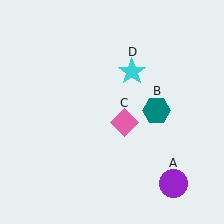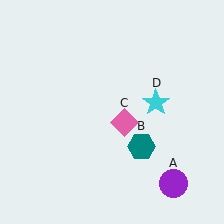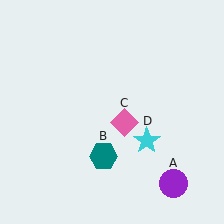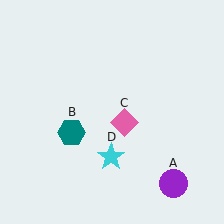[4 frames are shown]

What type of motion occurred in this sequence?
The teal hexagon (object B), cyan star (object D) rotated clockwise around the center of the scene.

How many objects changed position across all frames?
2 objects changed position: teal hexagon (object B), cyan star (object D).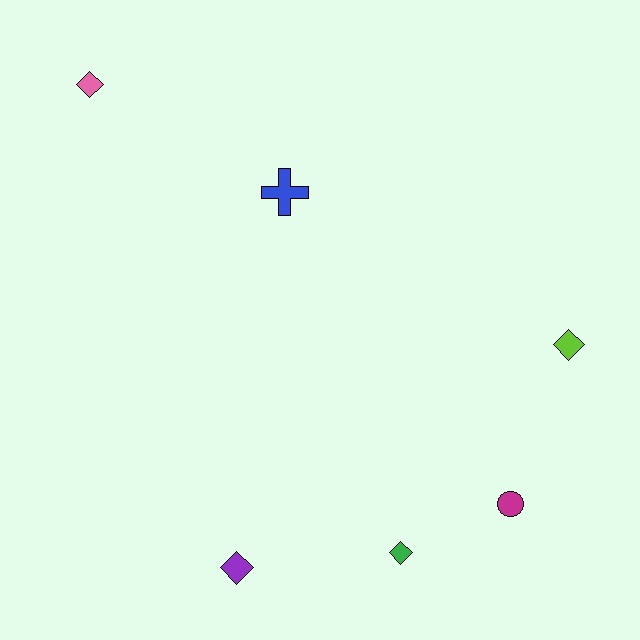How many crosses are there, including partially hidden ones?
There is 1 cross.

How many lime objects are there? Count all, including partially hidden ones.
There is 1 lime object.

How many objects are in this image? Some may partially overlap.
There are 6 objects.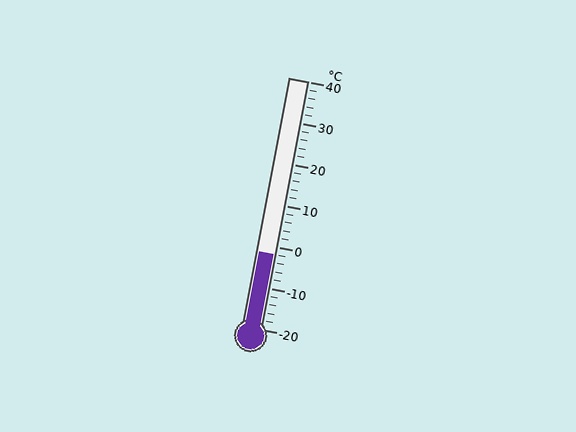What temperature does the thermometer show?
The thermometer shows approximately -2°C.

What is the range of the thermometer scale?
The thermometer scale ranges from -20°C to 40°C.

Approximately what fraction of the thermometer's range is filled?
The thermometer is filled to approximately 30% of its range.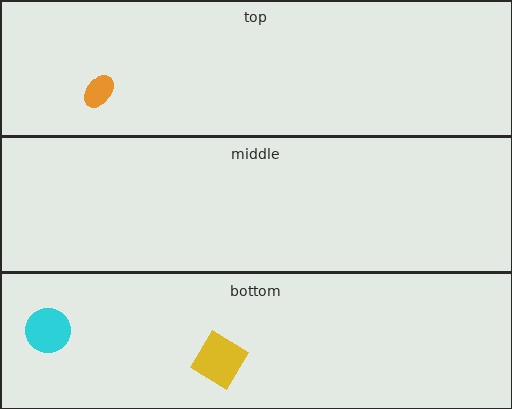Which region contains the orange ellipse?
The top region.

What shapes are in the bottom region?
The yellow diamond, the cyan circle.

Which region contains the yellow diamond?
The bottom region.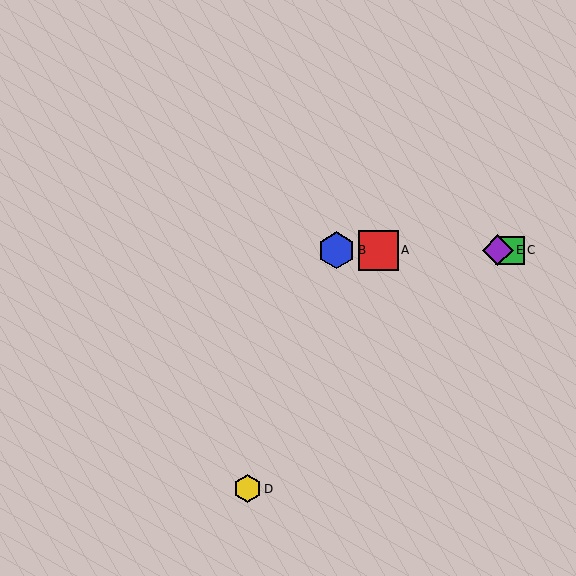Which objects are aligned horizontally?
Objects A, B, C, E are aligned horizontally.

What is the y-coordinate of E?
Object E is at y≈250.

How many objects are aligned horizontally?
4 objects (A, B, C, E) are aligned horizontally.